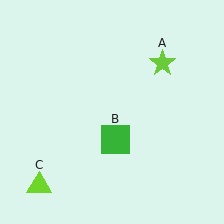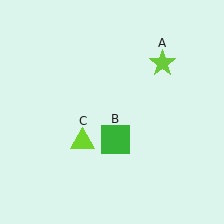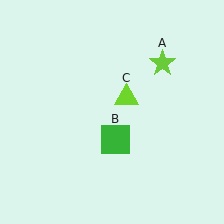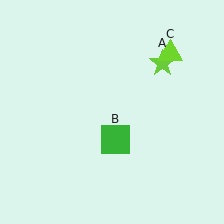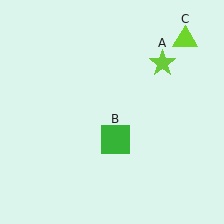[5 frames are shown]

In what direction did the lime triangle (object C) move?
The lime triangle (object C) moved up and to the right.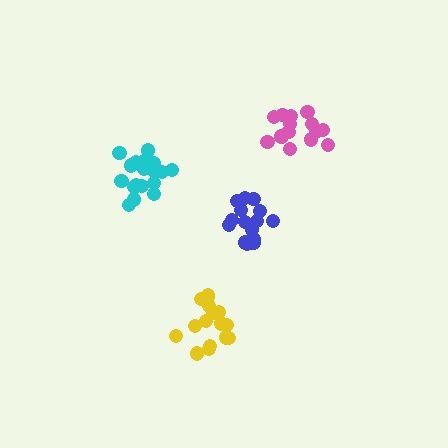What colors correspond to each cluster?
The clusters are colored: yellow, cyan, blue, pink.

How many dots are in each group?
Group 1: 16 dots, Group 2: 19 dots, Group 3: 15 dots, Group 4: 14 dots (64 total).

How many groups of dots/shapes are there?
There are 4 groups.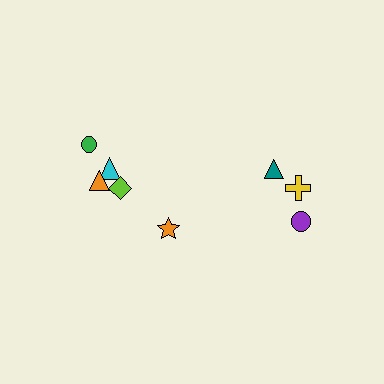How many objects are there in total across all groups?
There are 8 objects.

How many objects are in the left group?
There are 5 objects.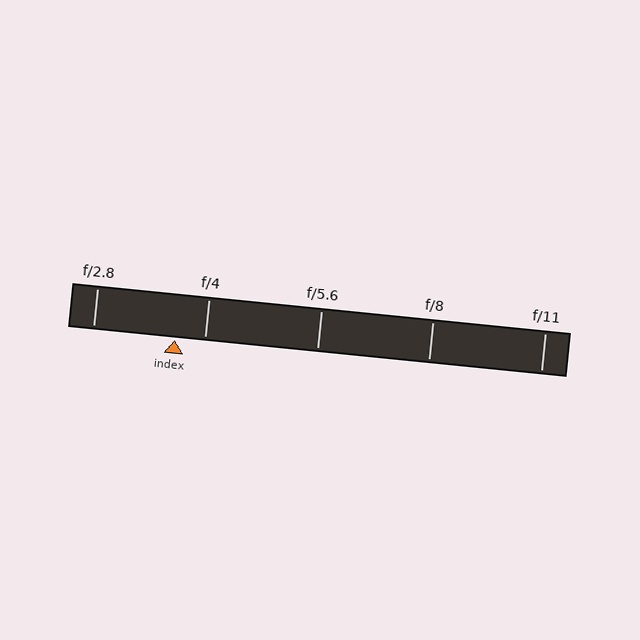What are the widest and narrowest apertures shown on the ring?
The widest aperture shown is f/2.8 and the narrowest is f/11.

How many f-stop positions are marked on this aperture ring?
There are 5 f-stop positions marked.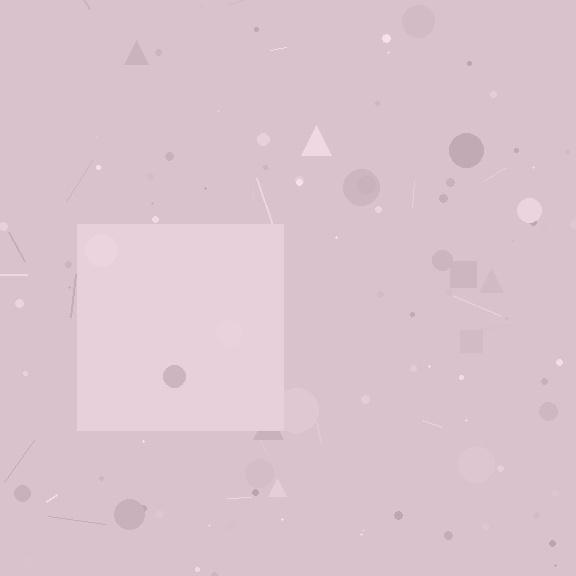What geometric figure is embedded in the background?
A square is embedded in the background.